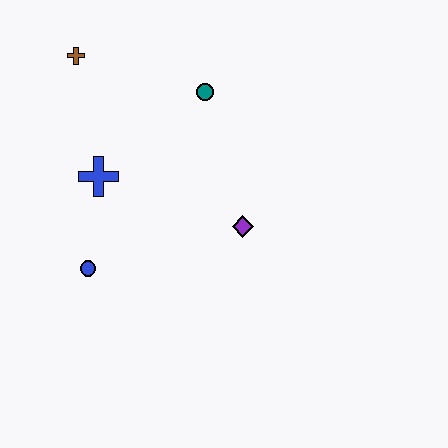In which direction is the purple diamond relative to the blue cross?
The purple diamond is to the right of the blue cross.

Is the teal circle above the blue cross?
Yes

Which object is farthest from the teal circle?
The blue circle is farthest from the teal circle.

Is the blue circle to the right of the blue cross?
No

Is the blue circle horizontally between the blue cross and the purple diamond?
No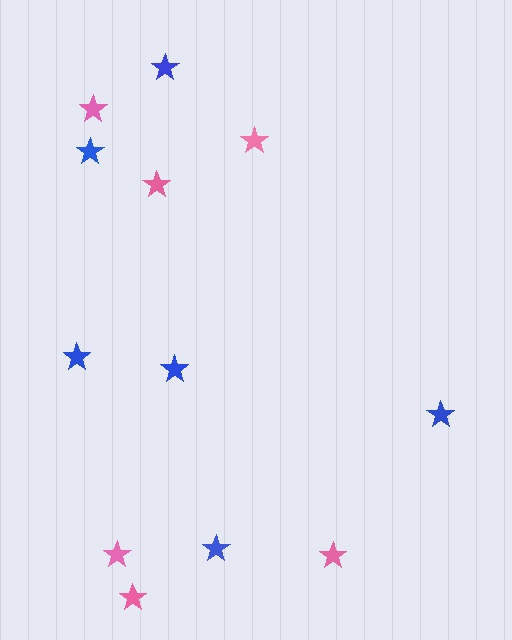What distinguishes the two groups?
There are 2 groups: one group of blue stars (6) and one group of pink stars (6).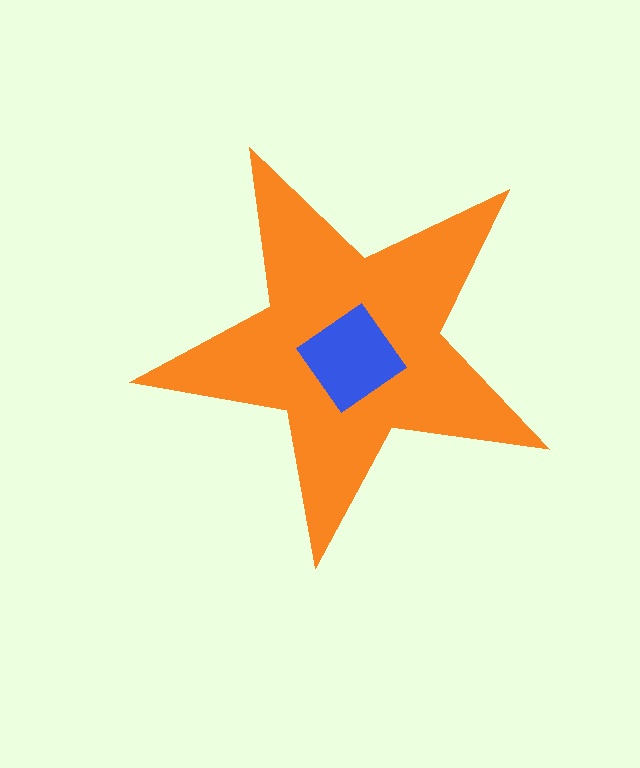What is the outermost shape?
The orange star.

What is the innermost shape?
The blue diamond.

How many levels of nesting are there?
2.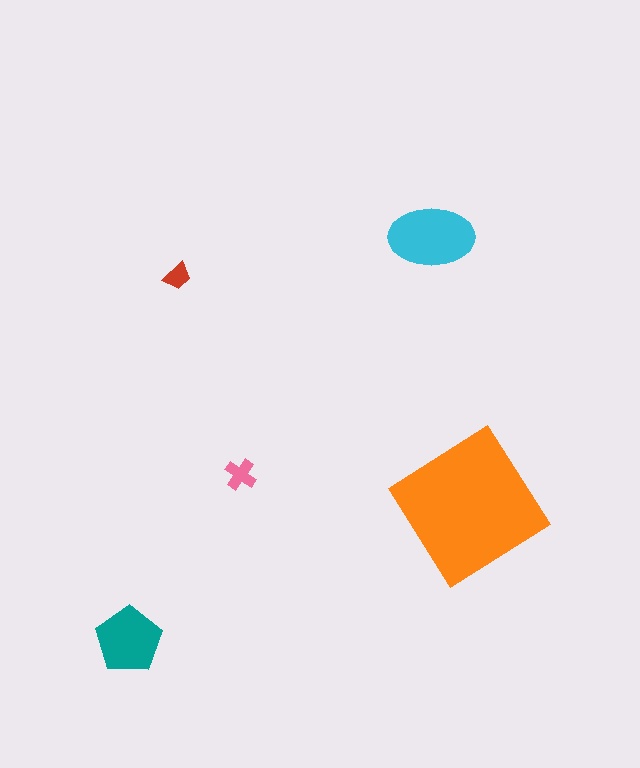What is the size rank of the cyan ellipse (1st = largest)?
2nd.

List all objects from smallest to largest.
The red trapezoid, the pink cross, the teal pentagon, the cyan ellipse, the orange diamond.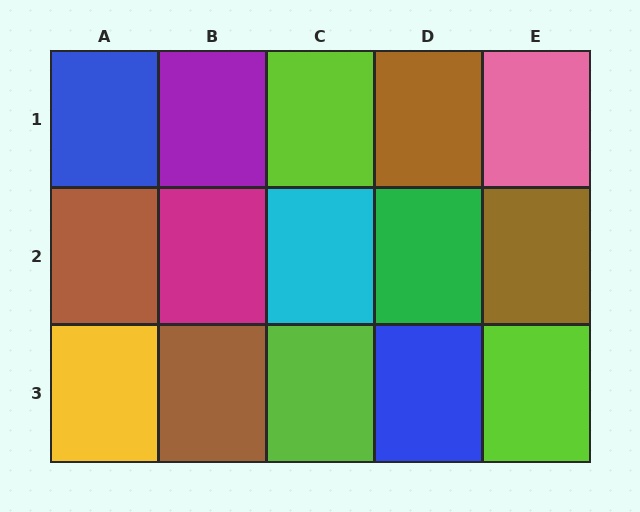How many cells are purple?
1 cell is purple.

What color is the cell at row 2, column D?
Green.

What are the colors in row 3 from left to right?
Yellow, brown, lime, blue, lime.